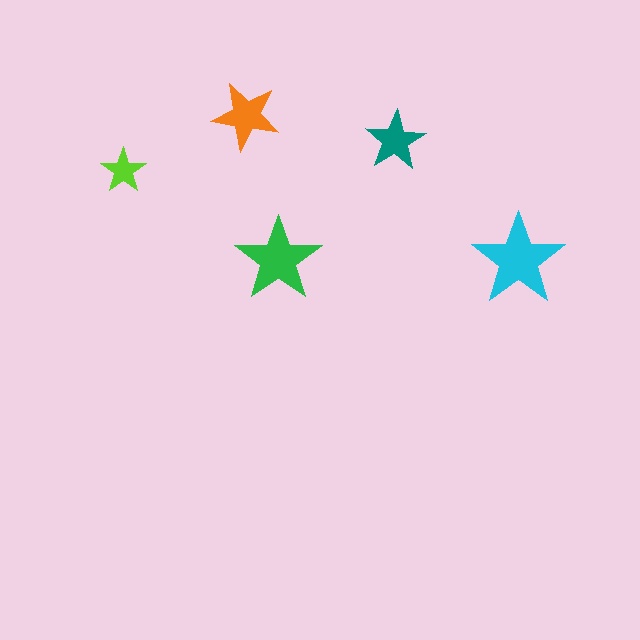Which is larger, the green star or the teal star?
The green one.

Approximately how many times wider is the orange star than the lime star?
About 1.5 times wider.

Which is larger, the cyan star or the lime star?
The cyan one.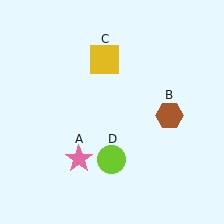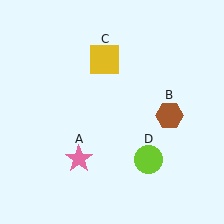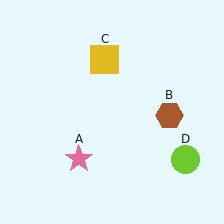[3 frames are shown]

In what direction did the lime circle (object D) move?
The lime circle (object D) moved right.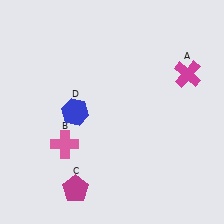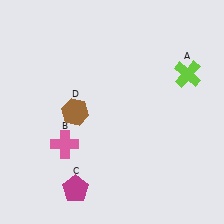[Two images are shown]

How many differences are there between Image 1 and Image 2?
There are 2 differences between the two images.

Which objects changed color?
A changed from magenta to lime. D changed from blue to brown.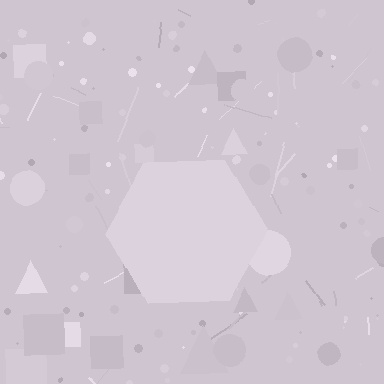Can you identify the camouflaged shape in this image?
The camouflaged shape is a hexagon.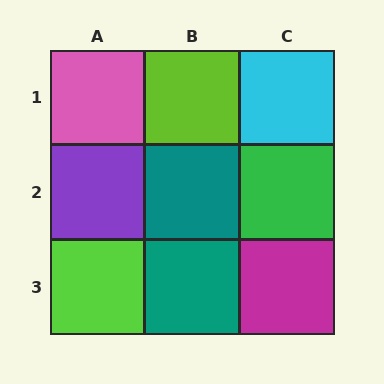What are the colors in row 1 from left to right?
Pink, lime, cyan.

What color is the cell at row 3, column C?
Magenta.